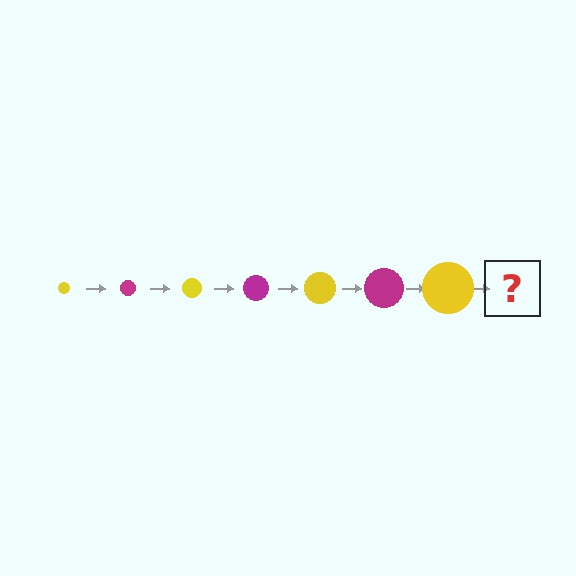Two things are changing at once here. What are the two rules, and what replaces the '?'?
The two rules are that the circle grows larger each step and the color cycles through yellow and magenta. The '?' should be a magenta circle, larger than the previous one.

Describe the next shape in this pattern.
It should be a magenta circle, larger than the previous one.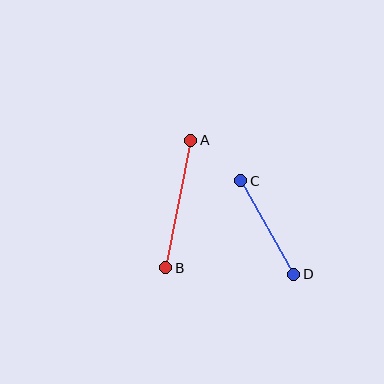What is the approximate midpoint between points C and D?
The midpoint is at approximately (267, 227) pixels.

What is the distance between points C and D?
The distance is approximately 108 pixels.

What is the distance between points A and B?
The distance is approximately 130 pixels.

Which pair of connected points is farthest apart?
Points A and B are farthest apart.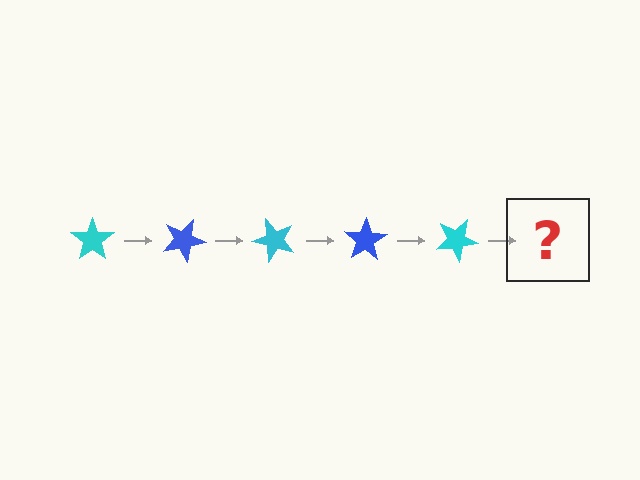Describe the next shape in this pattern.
It should be a blue star, rotated 125 degrees from the start.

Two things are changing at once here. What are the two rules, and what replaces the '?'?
The two rules are that it rotates 25 degrees each step and the color cycles through cyan and blue. The '?' should be a blue star, rotated 125 degrees from the start.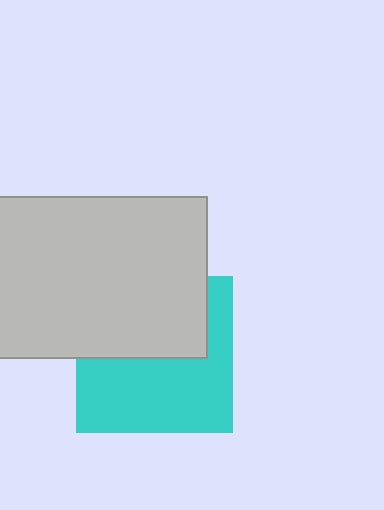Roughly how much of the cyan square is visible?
About half of it is visible (roughly 56%).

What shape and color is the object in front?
The object in front is a light gray rectangle.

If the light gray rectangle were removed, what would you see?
You would see the complete cyan square.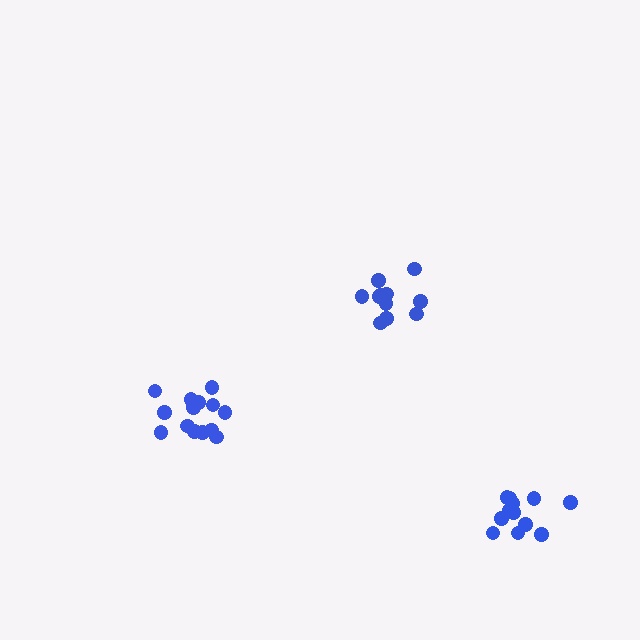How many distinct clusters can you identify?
There are 3 distinct clusters.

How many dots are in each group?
Group 1: 14 dots, Group 2: 12 dots, Group 3: 12 dots (38 total).